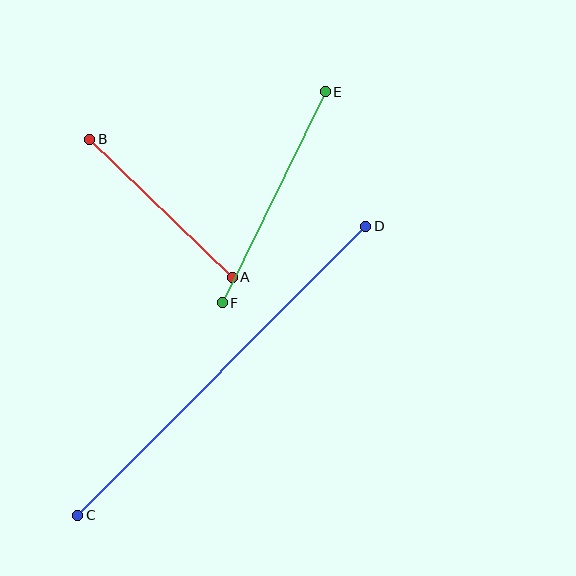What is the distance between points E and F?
The distance is approximately 235 pixels.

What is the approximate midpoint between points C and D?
The midpoint is at approximately (222, 371) pixels.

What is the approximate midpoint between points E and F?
The midpoint is at approximately (274, 197) pixels.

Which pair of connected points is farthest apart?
Points C and D are farthest apart.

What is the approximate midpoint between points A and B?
The midpoint is at approximately (161, 208) pixels.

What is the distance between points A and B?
The distance is approximately 198 pixels.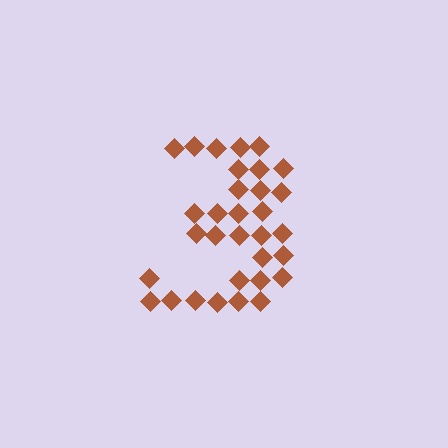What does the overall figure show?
The overall figure shows the digit 3.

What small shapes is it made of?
It is made of small diamonds.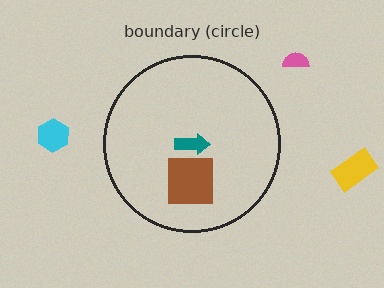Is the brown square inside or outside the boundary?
Inside.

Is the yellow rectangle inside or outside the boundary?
Outside.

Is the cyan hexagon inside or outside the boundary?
Outside.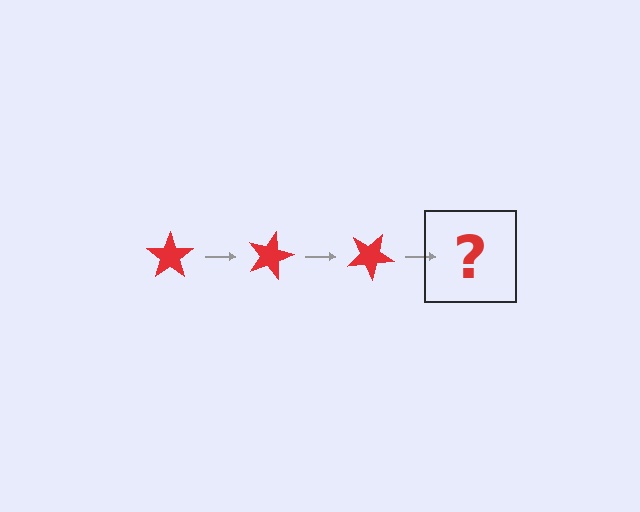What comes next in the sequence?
The next element should be a red star rotated 45 degrees.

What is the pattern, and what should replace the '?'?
The pattern is that the star rotates 15 degrees each step. The '?' should be a red star rotated 45 degrees.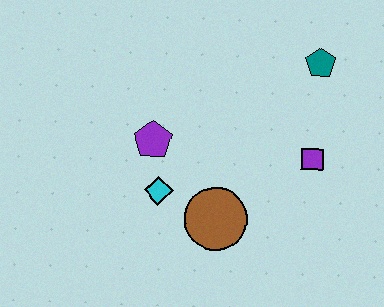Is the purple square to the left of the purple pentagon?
No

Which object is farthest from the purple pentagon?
The teal pentagon is farthest from the purple pentagon.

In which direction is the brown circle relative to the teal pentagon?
The brown circle is below the teal pentagon.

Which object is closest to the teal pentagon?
The purple square is closest to the teal pentagon.